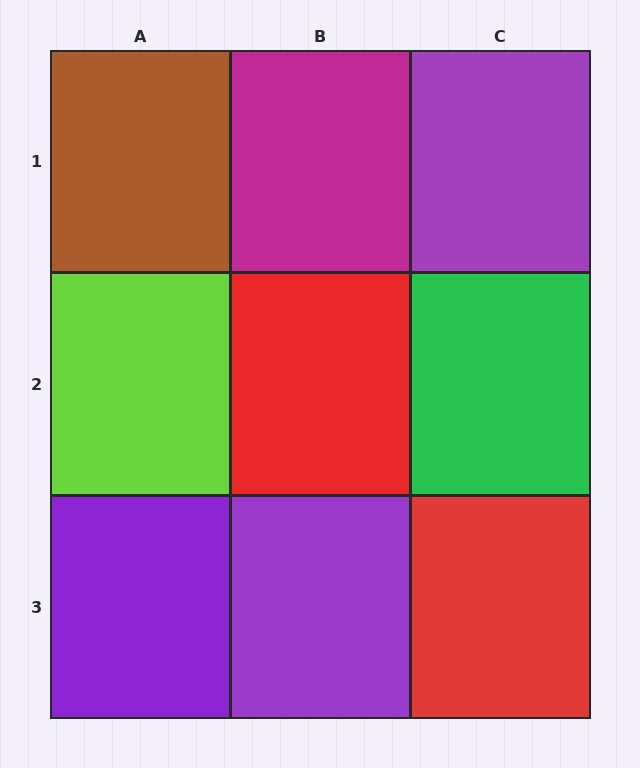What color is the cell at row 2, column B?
Red.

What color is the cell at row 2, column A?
Lime.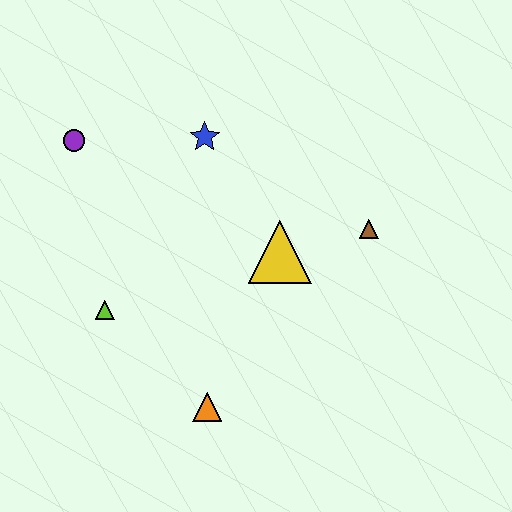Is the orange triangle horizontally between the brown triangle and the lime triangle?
Yes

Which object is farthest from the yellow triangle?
The purple circle is farthest from the yellow triangle.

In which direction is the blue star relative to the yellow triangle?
The blue star is above the yellow triangle.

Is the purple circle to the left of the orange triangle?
Yes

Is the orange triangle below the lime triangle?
Yes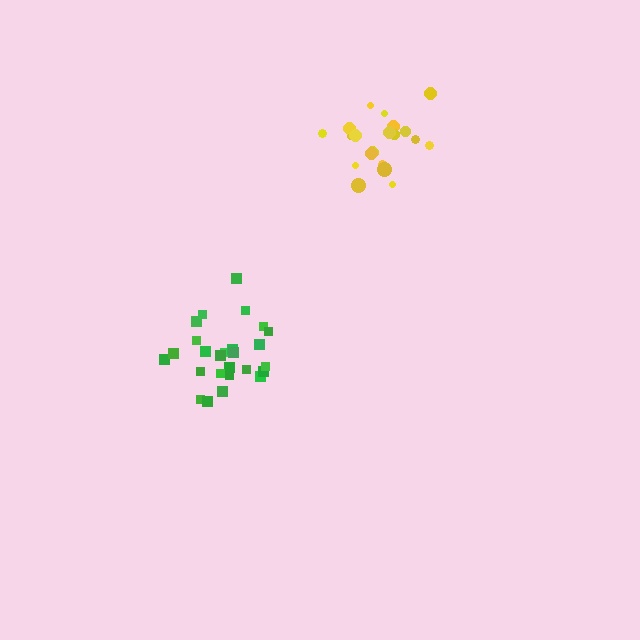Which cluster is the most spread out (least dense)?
Green.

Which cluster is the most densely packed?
Yellow.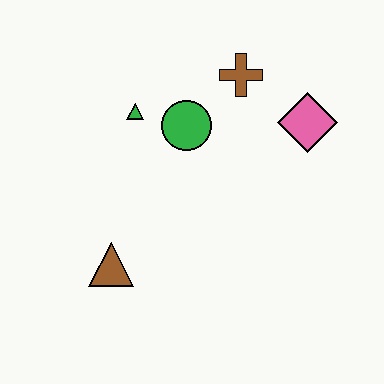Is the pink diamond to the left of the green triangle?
No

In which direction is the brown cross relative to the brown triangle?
The brown cross is above the brown triangle.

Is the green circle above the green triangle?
No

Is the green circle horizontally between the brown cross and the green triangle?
Yes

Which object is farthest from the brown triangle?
The pink diamond is farthest from the brown triangle.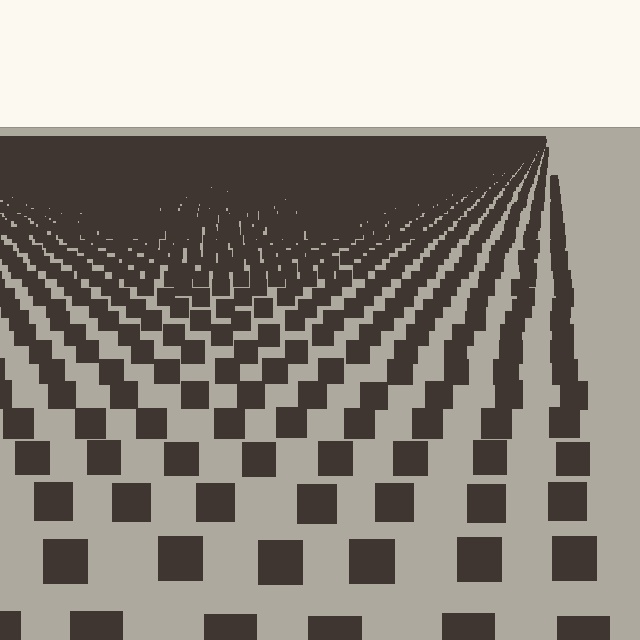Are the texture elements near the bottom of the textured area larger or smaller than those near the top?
Larger. Near the bottom, elements are closer to the viewer and appear at a bigger on-screen size.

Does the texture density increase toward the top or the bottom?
Density increases toward the top.